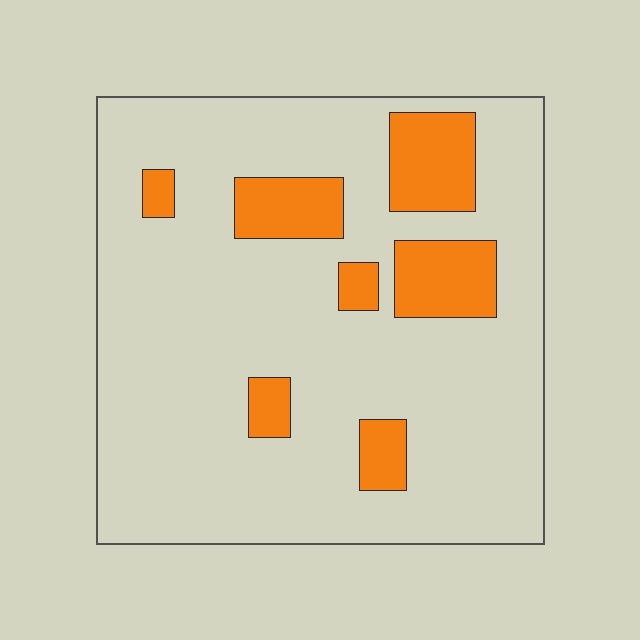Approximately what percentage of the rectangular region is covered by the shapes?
Approximately 15%.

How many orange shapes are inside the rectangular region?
7.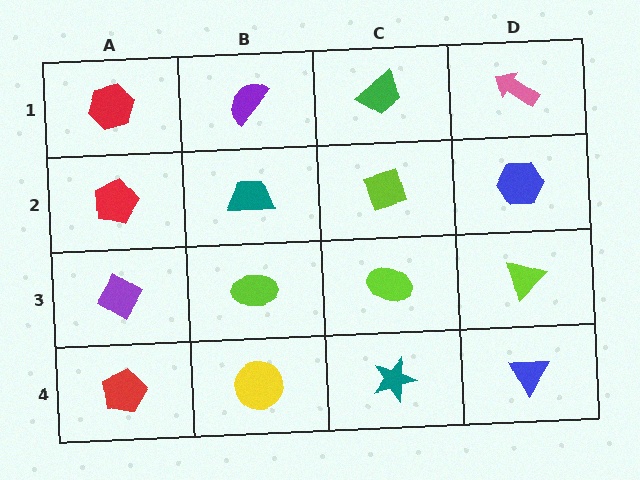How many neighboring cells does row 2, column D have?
3.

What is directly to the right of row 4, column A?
A yellow circle.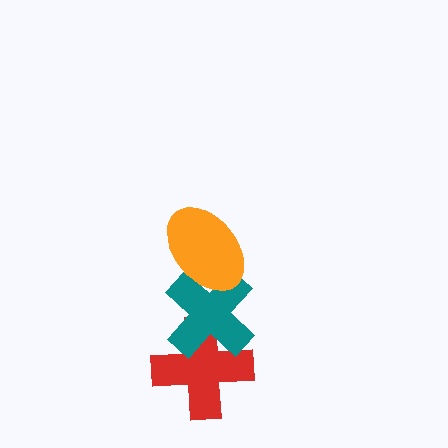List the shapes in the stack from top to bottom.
From top to bottom: the orange ellipse, the teal cross, the red cross.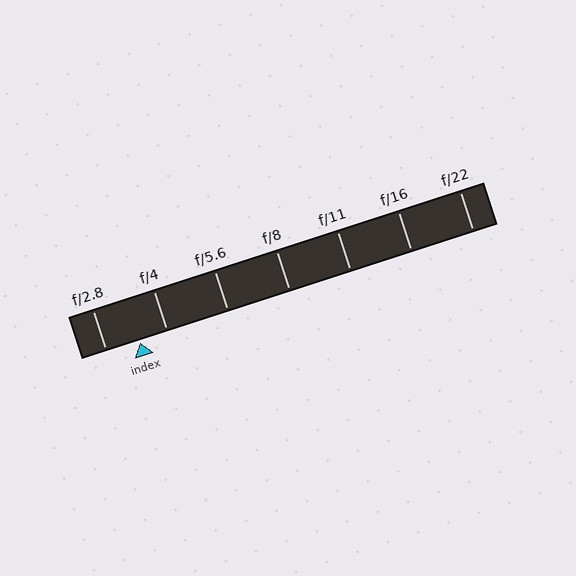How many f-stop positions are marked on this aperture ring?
There are 7 f-stop positions marked.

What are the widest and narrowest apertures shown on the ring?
The widest aperture shown is f/2.8 and the narrowest is f/22.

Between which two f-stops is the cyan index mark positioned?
The index mark is between f/2.8 and f/4.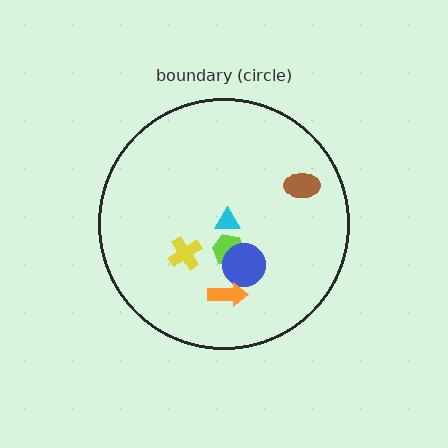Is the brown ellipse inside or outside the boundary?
Inside.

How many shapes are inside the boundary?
6 inside, 0 outside.